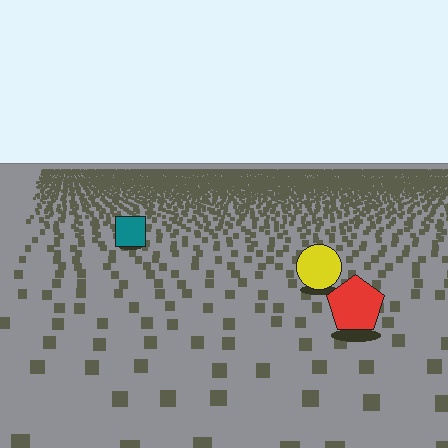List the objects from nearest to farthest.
From nearest to farthest: the red pentagon, the yellow circle, the teal square.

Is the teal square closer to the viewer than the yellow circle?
No. The yellow circle is closer — you can tell from the texture gradient: the ground texture is coarser near it.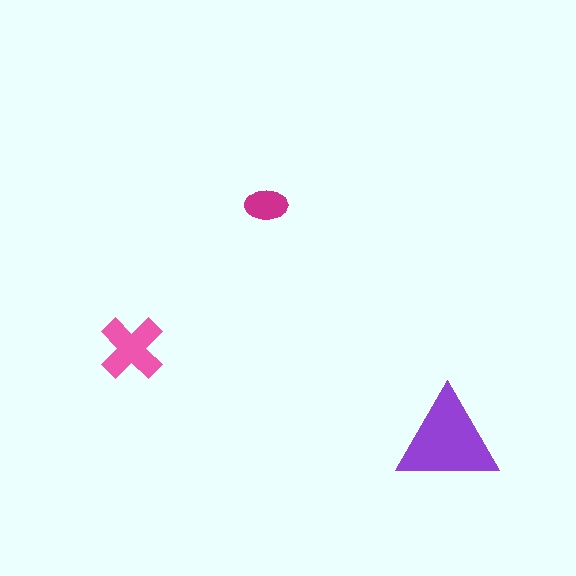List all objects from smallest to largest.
The magenta ellipse, the pink cross, the purple triangle.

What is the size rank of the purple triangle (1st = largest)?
1st.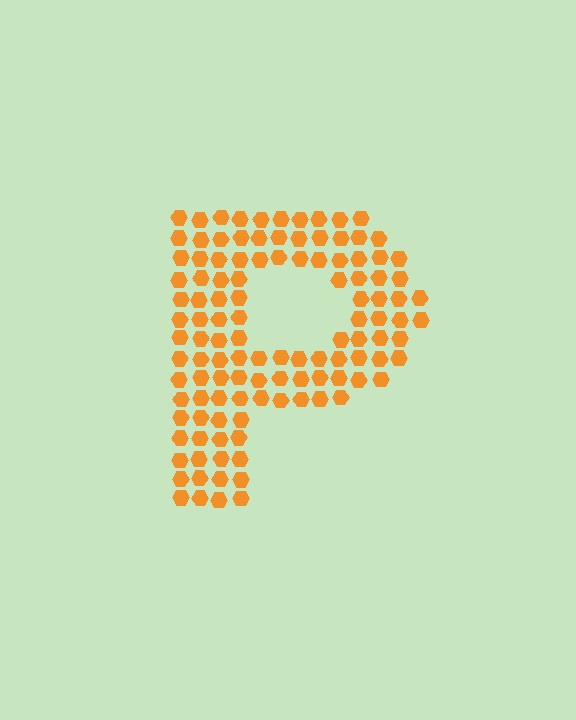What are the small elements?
The small elements are hexagons.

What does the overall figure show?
The overall figure shows the letter P.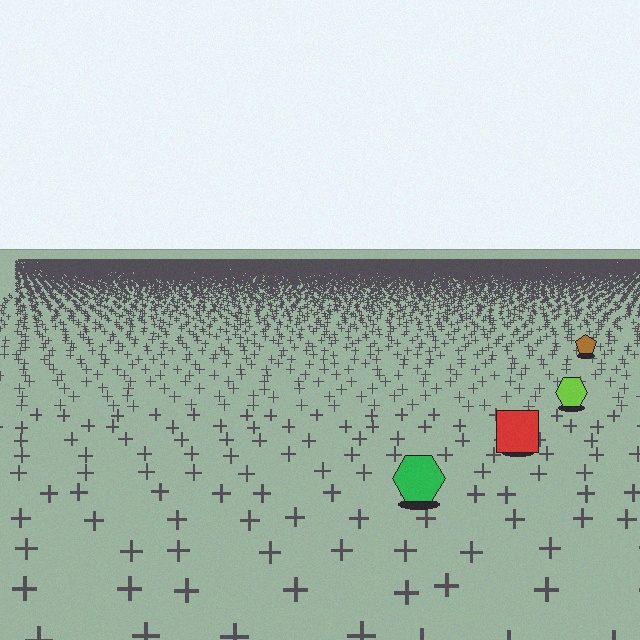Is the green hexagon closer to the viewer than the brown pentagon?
Yes. The green hexagon is closer — you can tell from the texture gradient: the ground texture is coarser near it.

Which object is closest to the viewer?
The green hexagon is closest. The texture marks near it are larger and more spread out.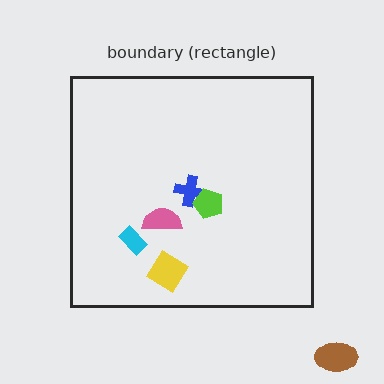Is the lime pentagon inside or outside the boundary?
Inside.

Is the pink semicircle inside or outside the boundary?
Inside.